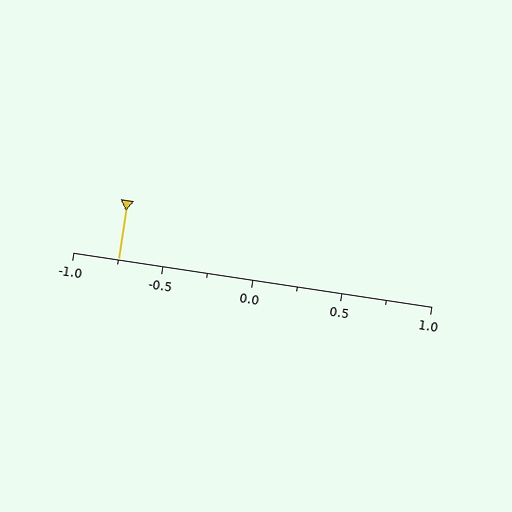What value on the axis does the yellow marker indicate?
The marker indicates approximately -0.75.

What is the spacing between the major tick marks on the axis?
The major ticks are spaced 0.5 apart.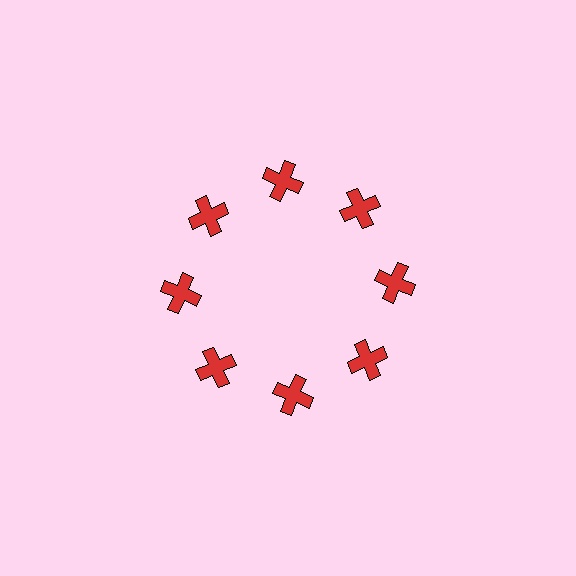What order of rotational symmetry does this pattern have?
This pattern has 8-fold rotational symmetry.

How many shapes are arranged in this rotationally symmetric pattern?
There are 8 shapes, arranged in 8 groups of 1.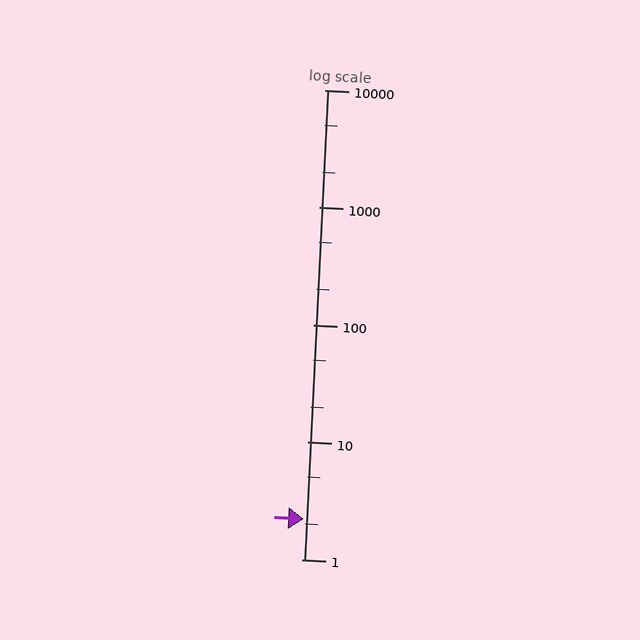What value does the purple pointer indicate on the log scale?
The pointer indicates approximately 2.2.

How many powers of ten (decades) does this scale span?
The scale spans 4 decades, from 1 to 10000.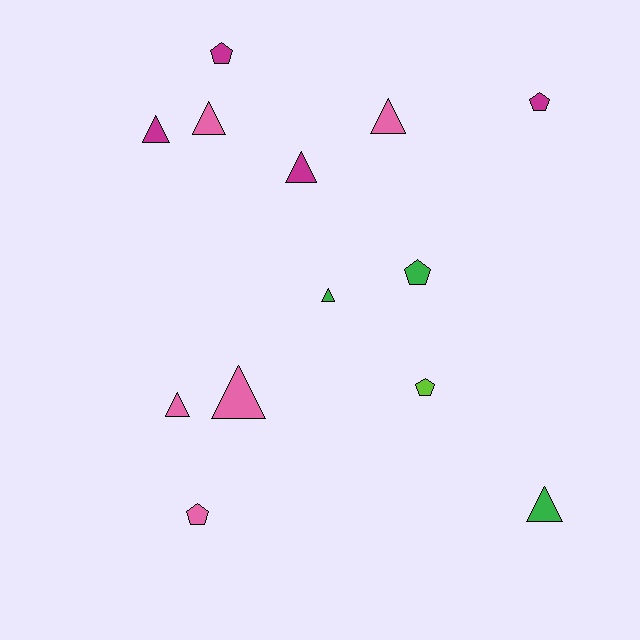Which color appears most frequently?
Pink, with 5 objects.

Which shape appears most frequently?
Triangle, with 8 objects.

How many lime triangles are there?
There are no lime triangles.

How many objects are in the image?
There are 13 objects.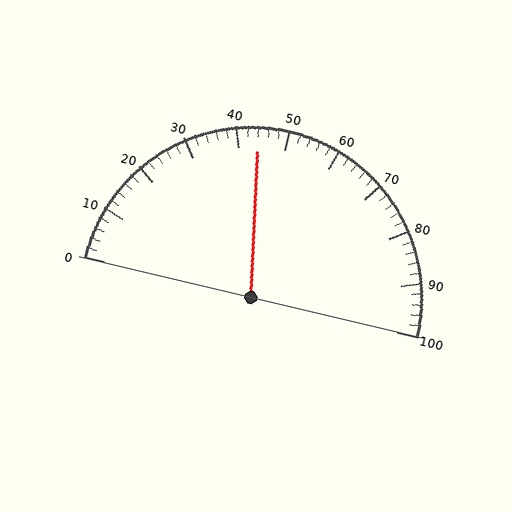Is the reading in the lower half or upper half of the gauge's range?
The reading is in the lower half of the range (0 to 100).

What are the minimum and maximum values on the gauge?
The gauge ranges from 0 to 100.